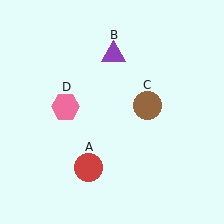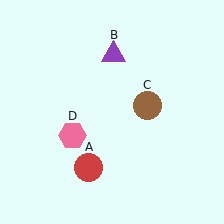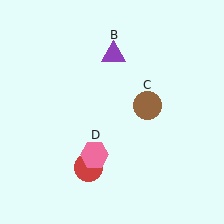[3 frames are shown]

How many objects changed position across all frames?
1 object changed position: pink hexagon (object D).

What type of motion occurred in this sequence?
The pink hexagon (object D) rotated counterclockwise around the center of the scene.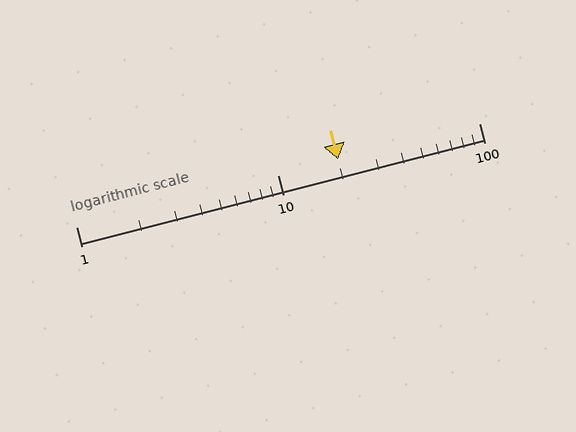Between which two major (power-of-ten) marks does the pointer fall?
The pointer is between 10 and 100.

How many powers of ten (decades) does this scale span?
The scale spans 2 decades, from 1 to 100.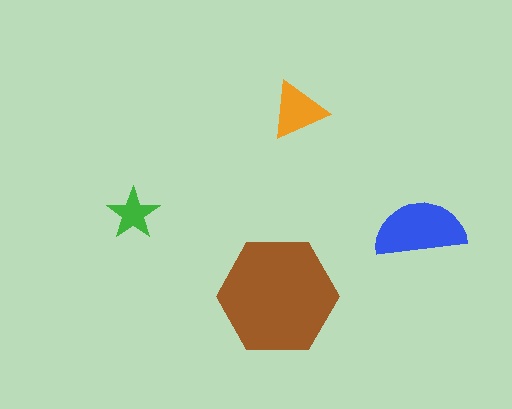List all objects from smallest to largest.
The green star, the orange triangle, the blue semicircle, the brown hexagon.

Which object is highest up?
The orange triangle is topmost.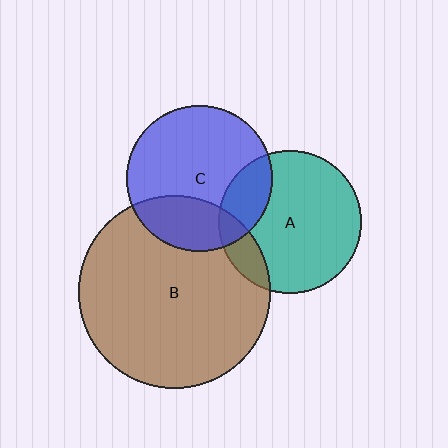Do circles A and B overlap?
Yes.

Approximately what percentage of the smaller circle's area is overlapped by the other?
Approximately 15%.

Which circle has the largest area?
Circle B (brown).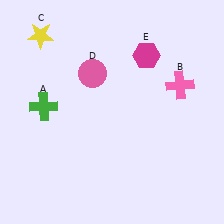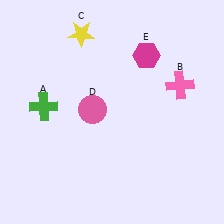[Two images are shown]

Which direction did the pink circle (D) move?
The pink circle (D) moved down.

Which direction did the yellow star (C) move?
The yellow star (C) moved right.